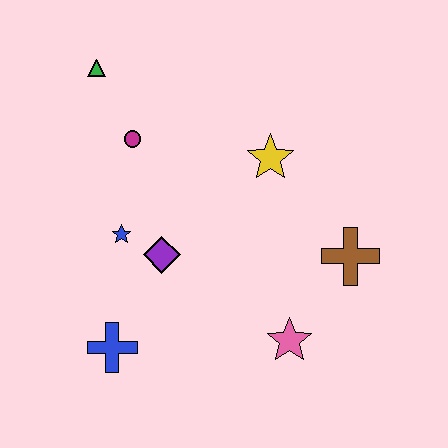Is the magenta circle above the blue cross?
Yes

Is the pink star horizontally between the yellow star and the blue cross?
No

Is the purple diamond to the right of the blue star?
Yes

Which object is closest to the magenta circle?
The green triangle is closest to the magenta circle.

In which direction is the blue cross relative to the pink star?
The blue cross is to the left of the pink star.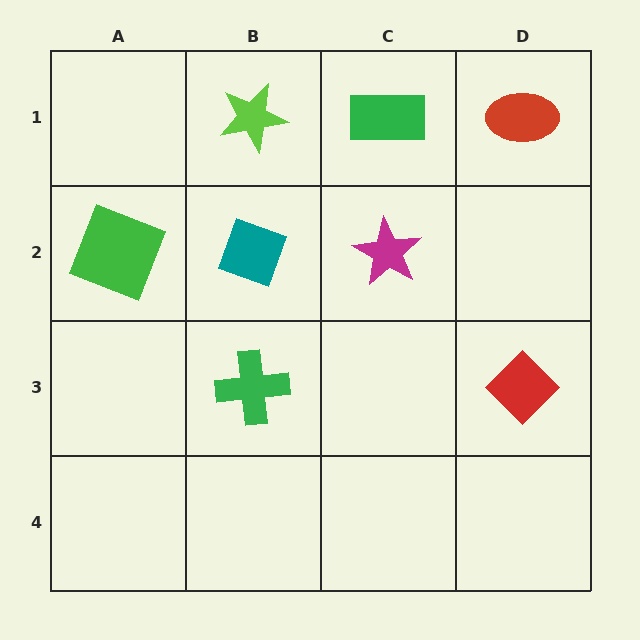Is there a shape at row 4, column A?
No, that cell is empty.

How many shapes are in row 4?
0 shapes.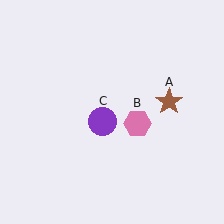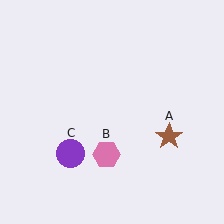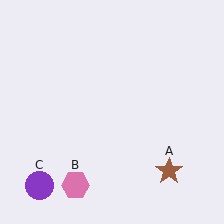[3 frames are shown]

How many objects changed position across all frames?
3 objects changed position: brown star (object A), pink hexagon (object B), purple circle (object C).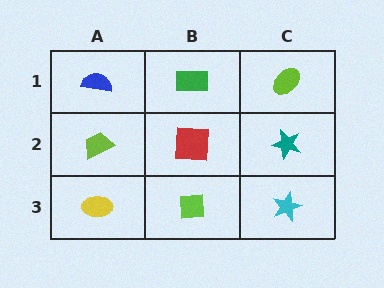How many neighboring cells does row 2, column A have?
3.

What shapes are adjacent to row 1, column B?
A red square (row 2, column B), a blue semicircle (row 1, column A), a lime ellipse (row 1, column C).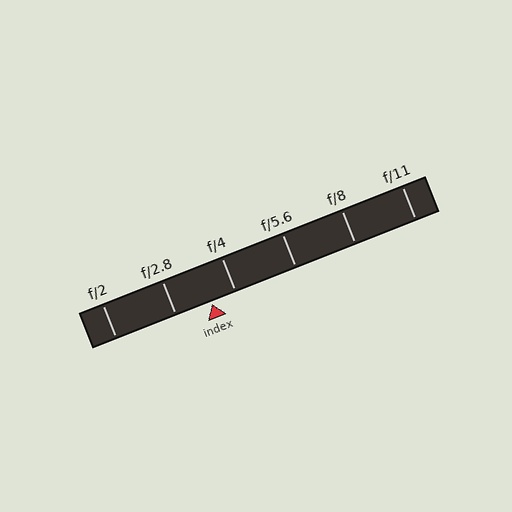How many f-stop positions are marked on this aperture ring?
There are 6 f-stop positions marked.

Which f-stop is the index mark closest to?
The index mark is closest to f/4.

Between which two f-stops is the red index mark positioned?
The index mark is between f/2.8 and f/4.